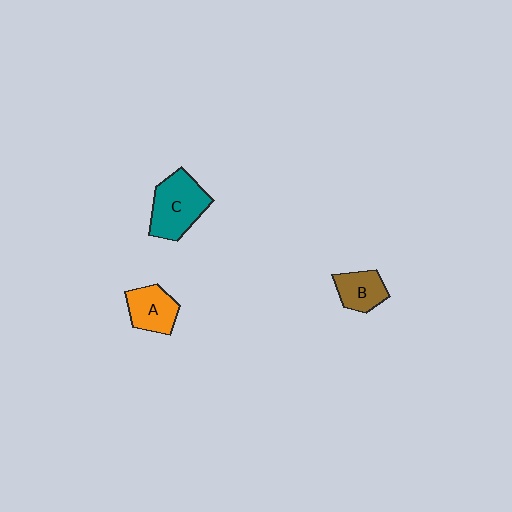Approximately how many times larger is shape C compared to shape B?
Approximately 1.7 times.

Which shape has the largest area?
Shape C (teal).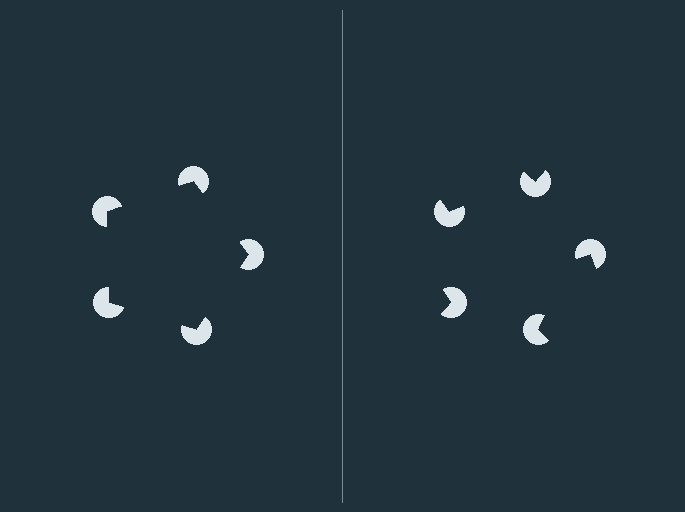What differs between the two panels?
The pac-man discs are positioned identically on both sides; only the wedge orientations differ. On the left they align to a pentagon; on the right they are misaligned.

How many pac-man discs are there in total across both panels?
10 — 5 on each side.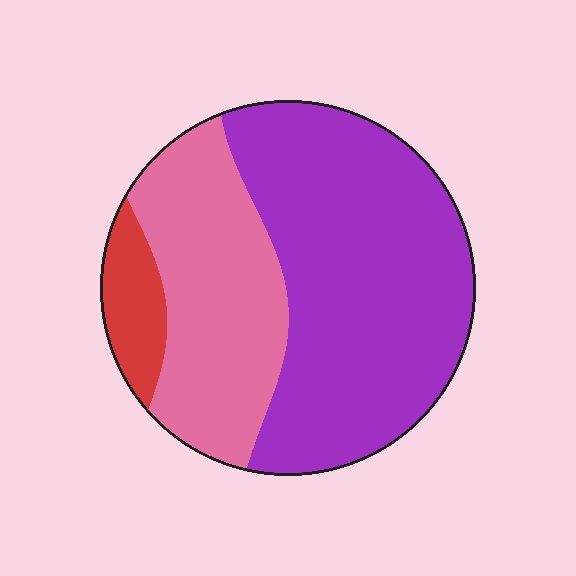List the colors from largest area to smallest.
From largest to smallest: purple, pink, red.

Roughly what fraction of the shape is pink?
Pink covers 33% of the shape.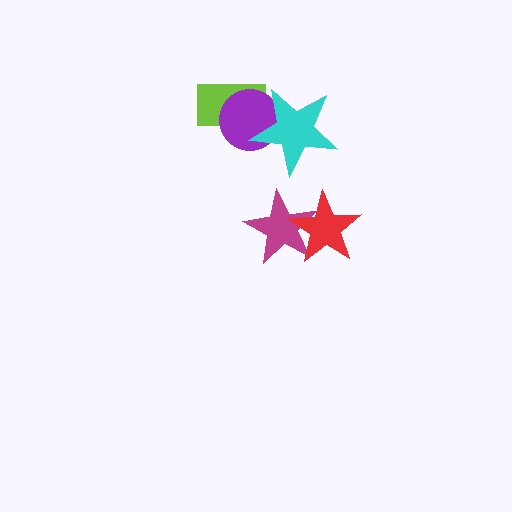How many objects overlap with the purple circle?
2 objects overlap with the purple circle.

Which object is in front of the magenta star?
The red star is in front of the magenta star.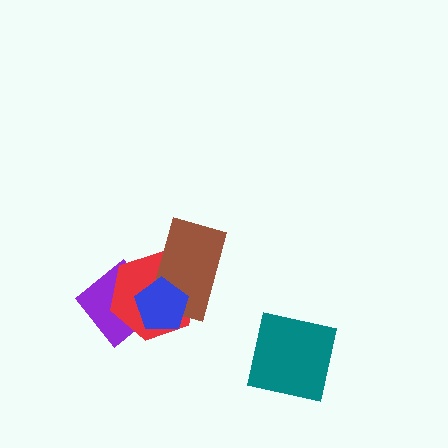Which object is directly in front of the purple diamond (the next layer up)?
The red hexagon is directly in front of the purple diamond.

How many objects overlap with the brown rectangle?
3 objects overlap with the brown rectangle.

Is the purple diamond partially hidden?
Yes, it is partially covered by another shape.